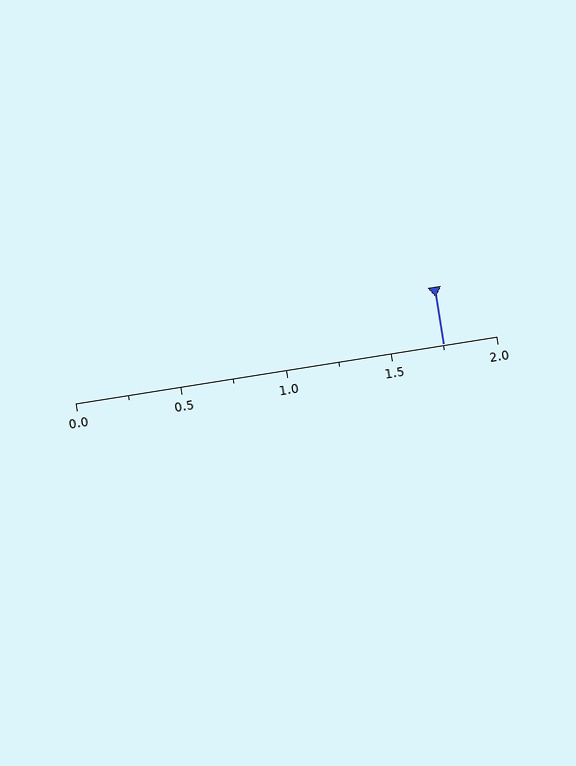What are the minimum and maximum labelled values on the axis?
The axis runs from 0.0 to 2.0.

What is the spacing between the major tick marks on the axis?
The major ticks are spaced 0.5 apart.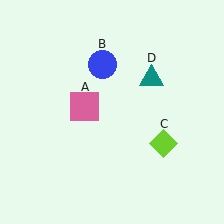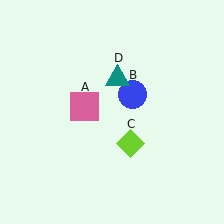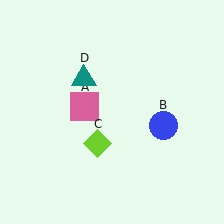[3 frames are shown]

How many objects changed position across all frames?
3 objects changed position: blue circle (object B), lime diamond (object C), teal triangle (object D).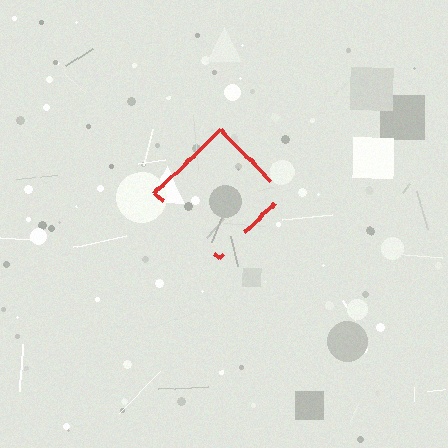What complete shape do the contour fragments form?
The contour fragments form a diamond.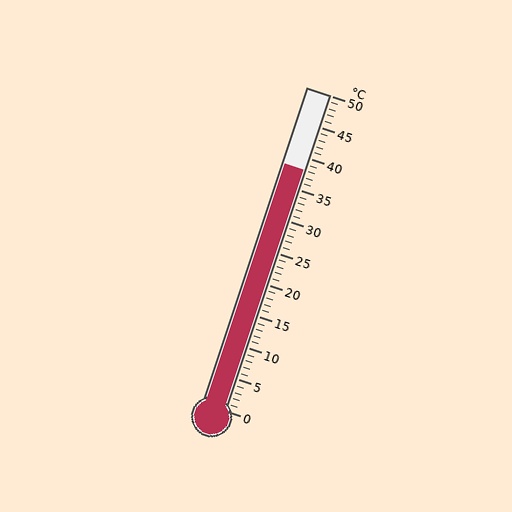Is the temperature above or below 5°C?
The temperature is above 5°C.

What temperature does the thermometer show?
The thermometer shows approximately 38°C.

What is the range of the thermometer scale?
The thermometer scale ranges from 0°C to 50°C.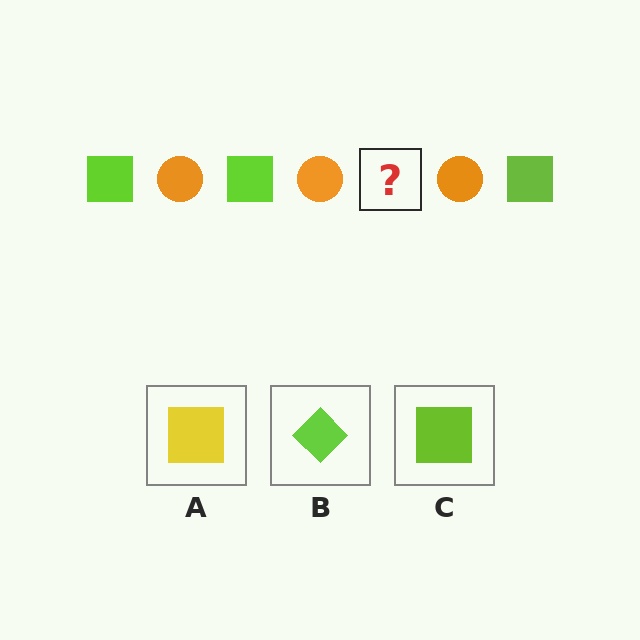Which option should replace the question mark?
Option C.